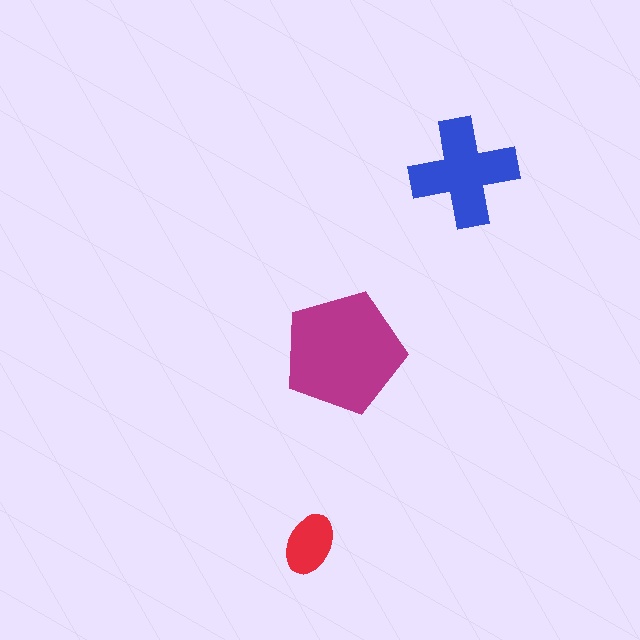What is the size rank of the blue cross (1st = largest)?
2nd.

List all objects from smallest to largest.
The red ellipse, the blue cross, the magenta pentagon.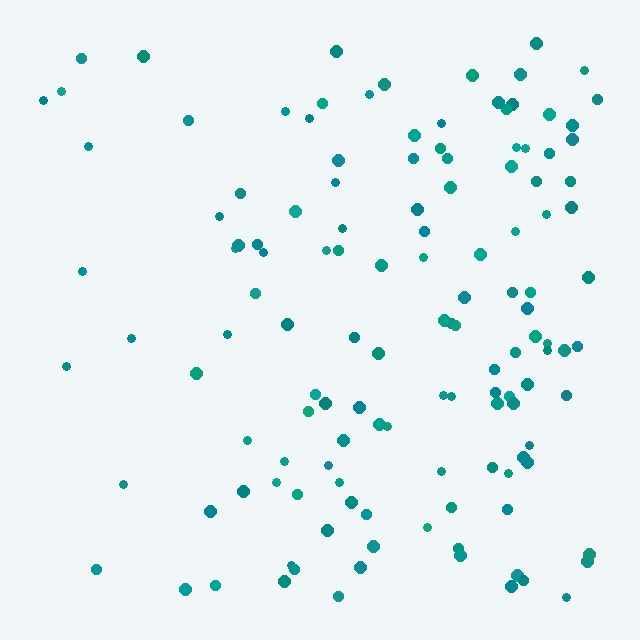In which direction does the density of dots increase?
From left to right, with the right side densest.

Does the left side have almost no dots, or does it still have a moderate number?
Still a moderate number, just noticeably fewer than the right.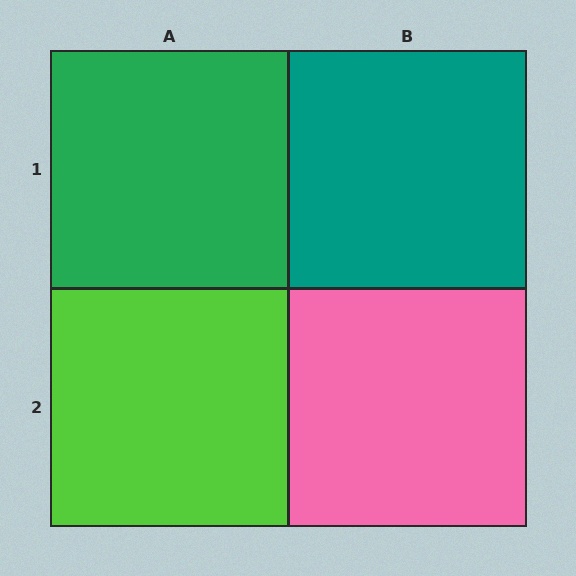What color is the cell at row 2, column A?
Lime.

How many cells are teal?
1 cell is teal.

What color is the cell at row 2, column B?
Pink.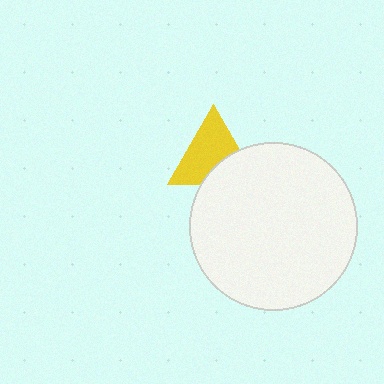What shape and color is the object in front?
The object in front is a white circle.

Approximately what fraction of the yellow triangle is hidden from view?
Roughly 33% of the yellow triangle is hidden behind the white circle.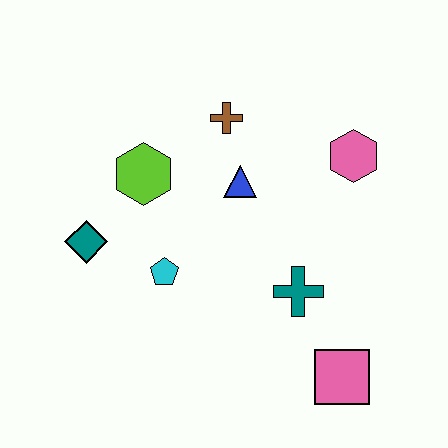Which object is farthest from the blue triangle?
The pink square is farthest from the blue triangle.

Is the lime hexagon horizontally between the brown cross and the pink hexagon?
No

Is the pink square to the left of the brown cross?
No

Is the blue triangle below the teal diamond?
No